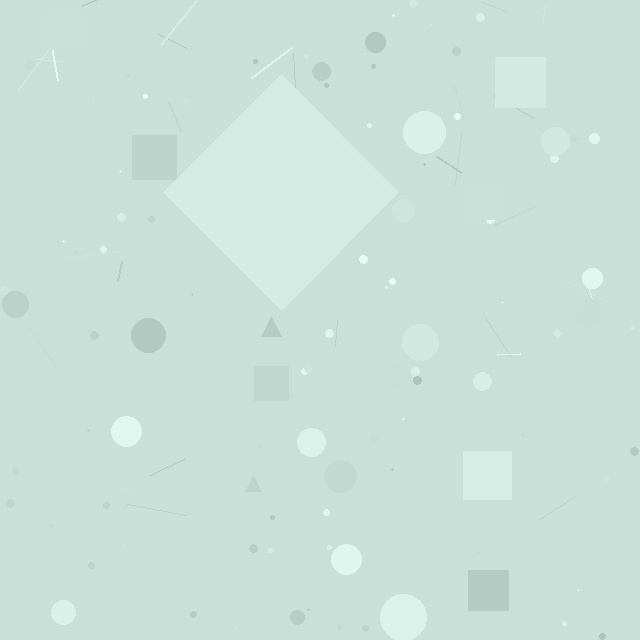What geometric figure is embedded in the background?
A diamond is embedded in the background.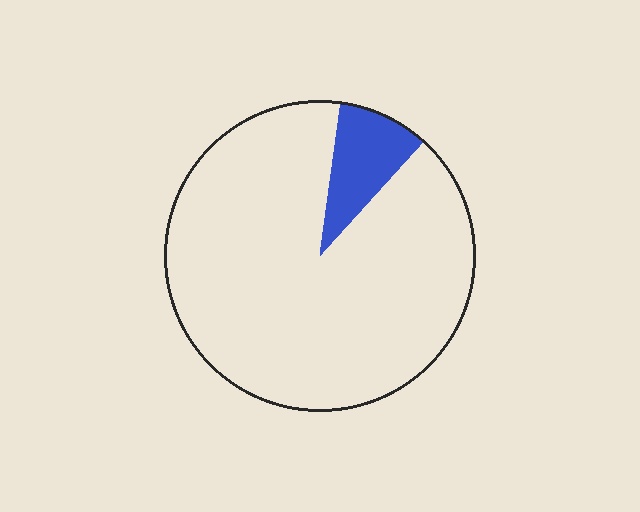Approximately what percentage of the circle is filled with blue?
Approximately 10%.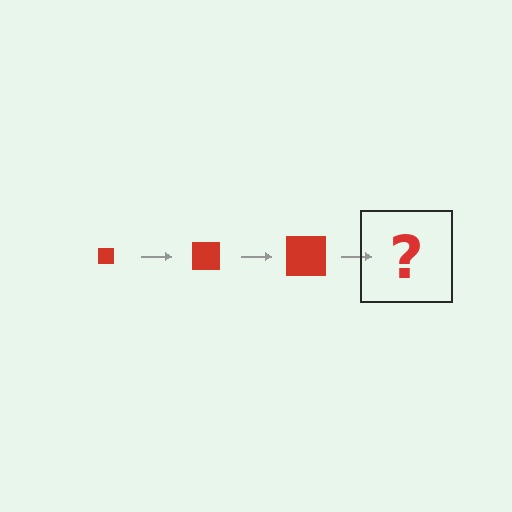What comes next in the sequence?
The next element should be a red square, larger than the previous one.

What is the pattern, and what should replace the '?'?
The pattern is that the square gets progressively larger each step. The '?' should be a red square, larger than the previous one.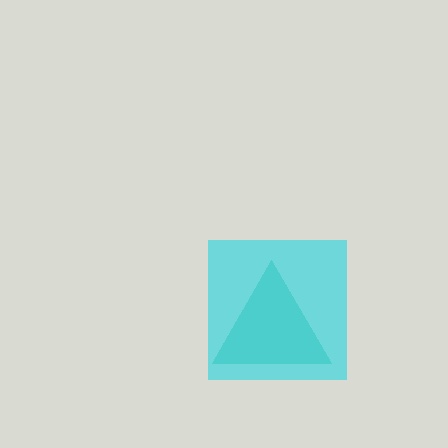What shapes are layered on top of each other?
The layered shapes are: a teal triangle, a cyan square.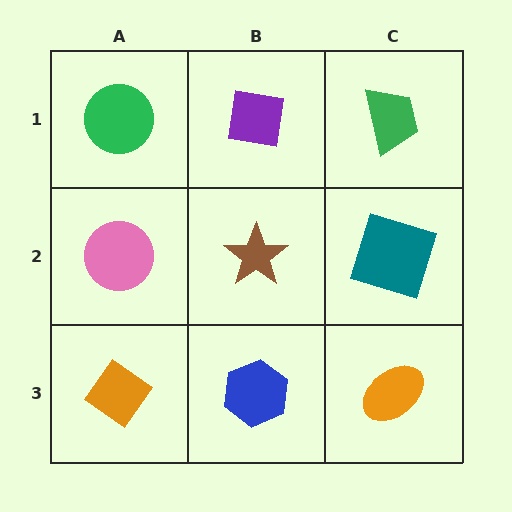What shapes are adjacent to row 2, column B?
A purple square (row 1, column B), a blue hexagon (row 3, column B), a pink circle (row 2, column A), a teal square (row 2, column C).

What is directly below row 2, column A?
An orange diamond.